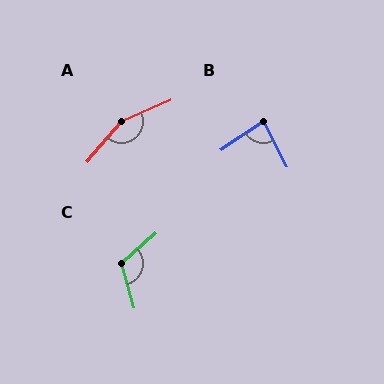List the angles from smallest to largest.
B (83°), C (115°), A (154°).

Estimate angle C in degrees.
Approximately 115 degrees.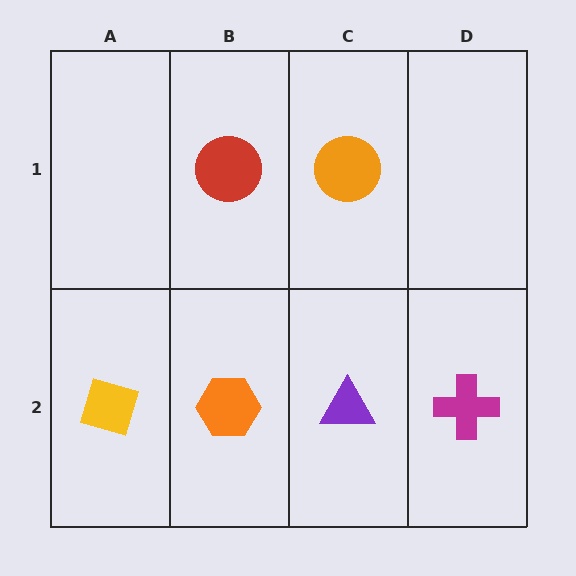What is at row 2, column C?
A purple triangle.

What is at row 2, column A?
A yellow diamond.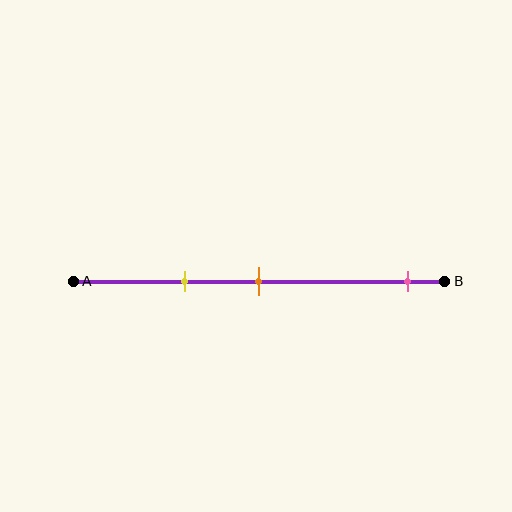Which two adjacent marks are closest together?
The yellow and orange marks are the closest adjacent pair.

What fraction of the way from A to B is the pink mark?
The pink mark is approximately 90% (0.9) of the way from A to B.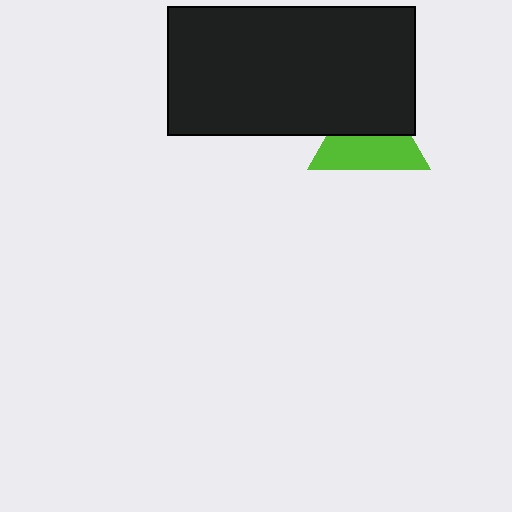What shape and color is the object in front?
The object in front is a black rectangle.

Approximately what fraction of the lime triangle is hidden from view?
Roughly 47% of the lime triangle is hidden behind the black rectangle.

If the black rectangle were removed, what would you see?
You would see the complete lime triangle.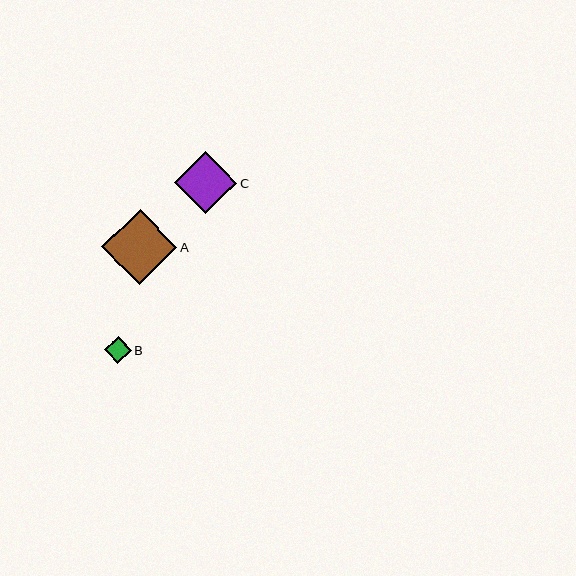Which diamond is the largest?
Diamond A is the largest with a size of approximately 75 pixels.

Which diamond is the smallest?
Diamond B is the smallest with a size of approximately 27 pixels.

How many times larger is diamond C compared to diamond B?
Diamond C is approximately 2.3 times the size of diamond B.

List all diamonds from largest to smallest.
From largest to smallest: A, C, B.